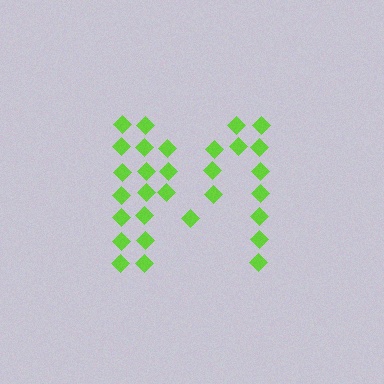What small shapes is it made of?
It is made of small diamonds.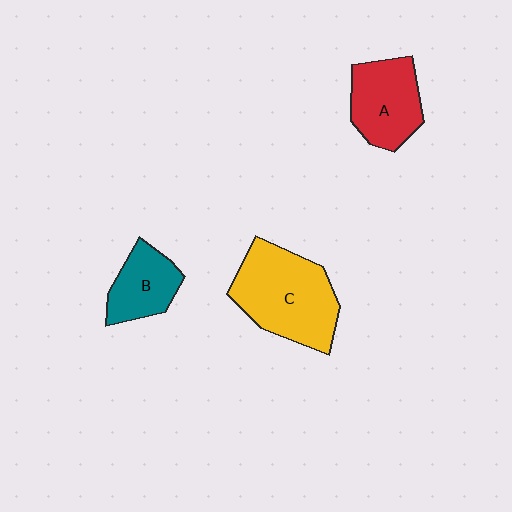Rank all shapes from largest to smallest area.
From largest to smallest: C (yellow), A (red), B (teal).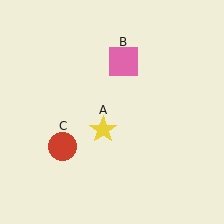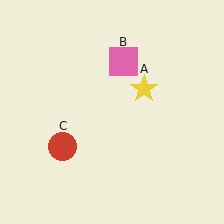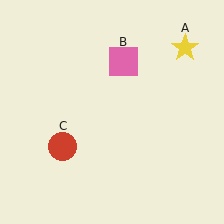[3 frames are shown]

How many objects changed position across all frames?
1 object changed position: yellow star (object A).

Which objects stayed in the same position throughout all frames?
Pink square (object B) and red circle (object C) remained stationary.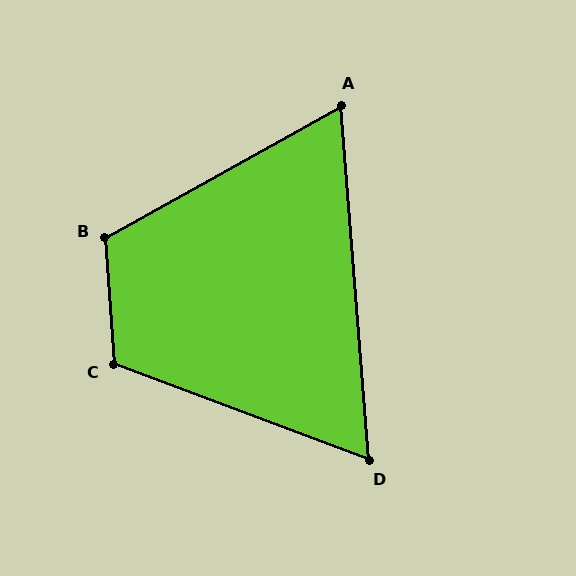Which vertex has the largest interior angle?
B, at approximately 115 degrees.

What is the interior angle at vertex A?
Approximately 65 degrees (acute).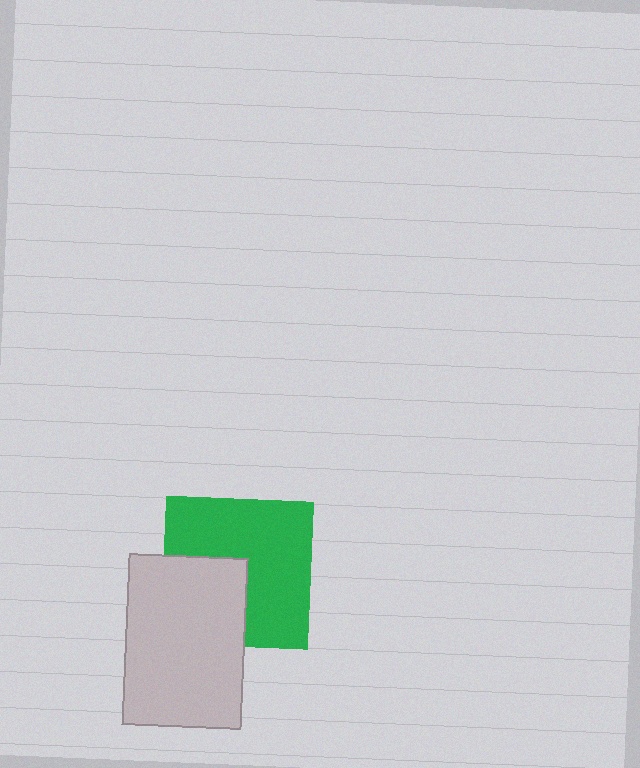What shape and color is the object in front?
The object in front is a light gray rectangle.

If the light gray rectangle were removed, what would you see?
You would see the complete green square.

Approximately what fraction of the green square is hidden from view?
Roughly 34% of the green square is hidden behind the light gray rectangle.